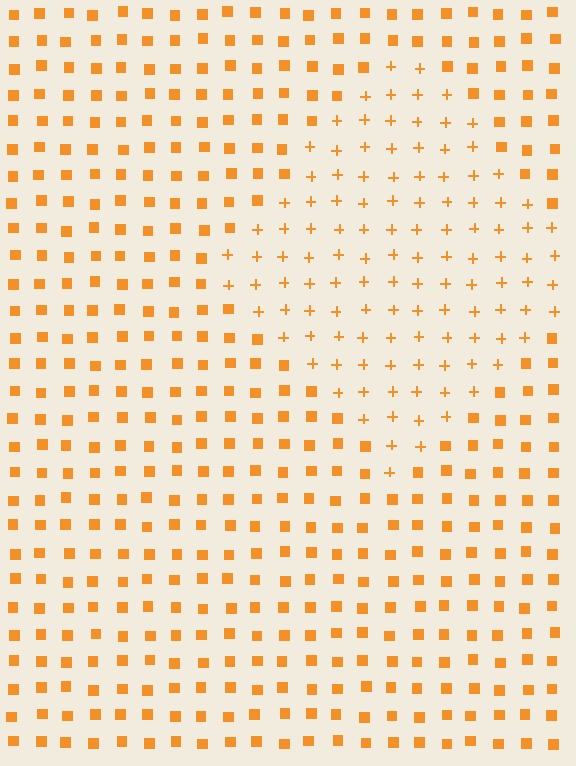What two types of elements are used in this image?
The image uses plus signs inside the diamond region and squares outside it.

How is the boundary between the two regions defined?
The boundary is defined by a change in element shape: plus signs inside vs. squares outside. All elements share the same color and spacing.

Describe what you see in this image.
The image is filled with small orange elements arranged in a uniform grid. A diamond-shaped region contains plus signs, while the surrounding area contains squares. The boundary is defined purely by the change in element shape.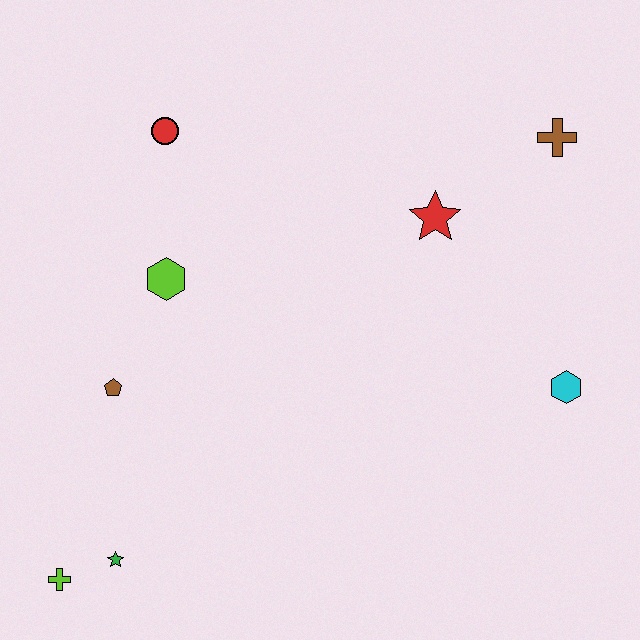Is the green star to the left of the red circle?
Yes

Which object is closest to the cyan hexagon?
The red star is closest to the cyan hexagon.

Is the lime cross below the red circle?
Yes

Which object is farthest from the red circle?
The cyan hexagon is farthest from the red circle.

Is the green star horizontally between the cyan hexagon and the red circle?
No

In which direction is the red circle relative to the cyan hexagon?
The red circle is to the left of the cyan hexagon.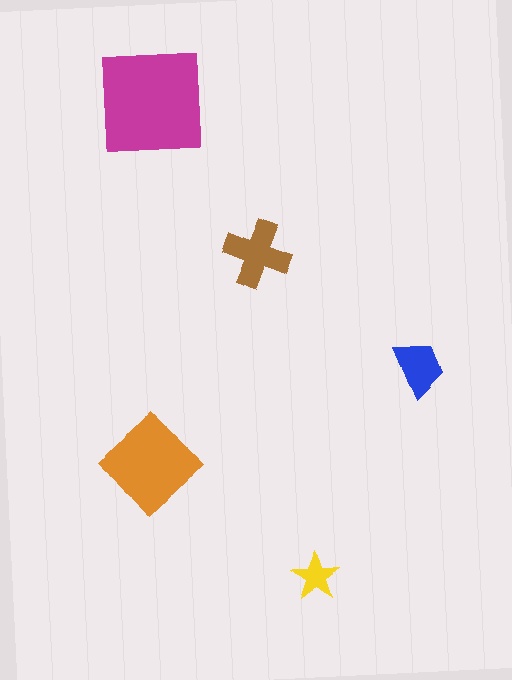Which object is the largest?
The magenta square.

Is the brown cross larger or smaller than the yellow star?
Larger.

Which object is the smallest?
The yellow star.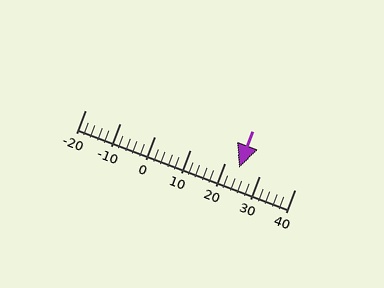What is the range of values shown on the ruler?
The ruler shows values from -20 to 40.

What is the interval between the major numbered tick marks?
The major tick marks are spaced 10 units apart.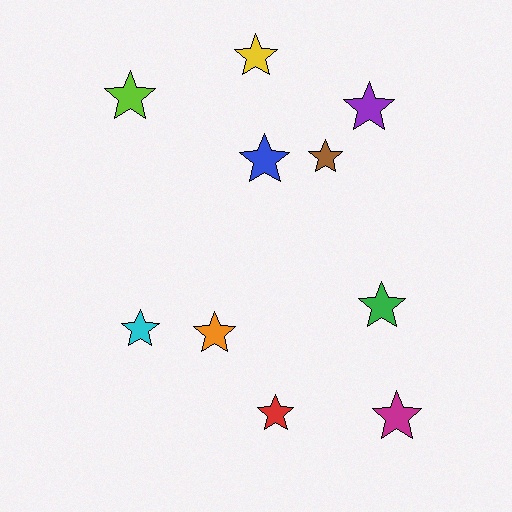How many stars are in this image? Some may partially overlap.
There are 10 stars.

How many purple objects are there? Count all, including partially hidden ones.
There is 1 purple object.